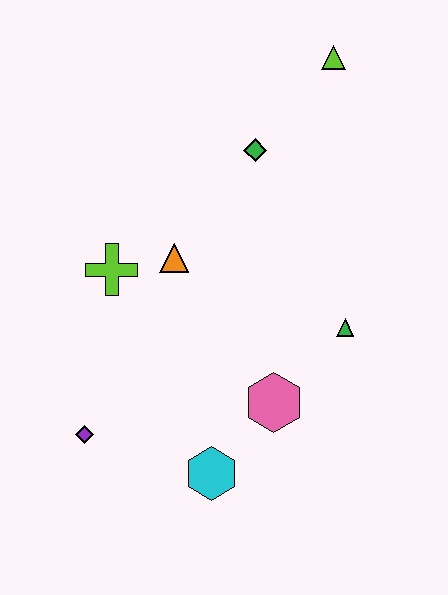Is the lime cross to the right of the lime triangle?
No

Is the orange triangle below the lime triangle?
Yes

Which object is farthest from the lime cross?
The lime triangle is farthest from the lime cross.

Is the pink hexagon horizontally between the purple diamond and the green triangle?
Yes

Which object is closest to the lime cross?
The orange triangle is closest to the lime cross.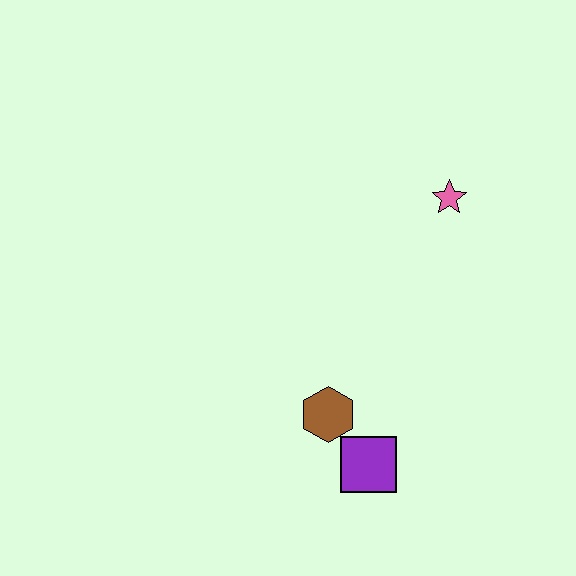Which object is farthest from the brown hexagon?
The pink star is farthest from the brown hexagon.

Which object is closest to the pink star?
The brown hexagon is closest to the pink star.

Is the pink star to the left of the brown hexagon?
No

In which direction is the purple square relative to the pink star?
The purple square is below the pink star.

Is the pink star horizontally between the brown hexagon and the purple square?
No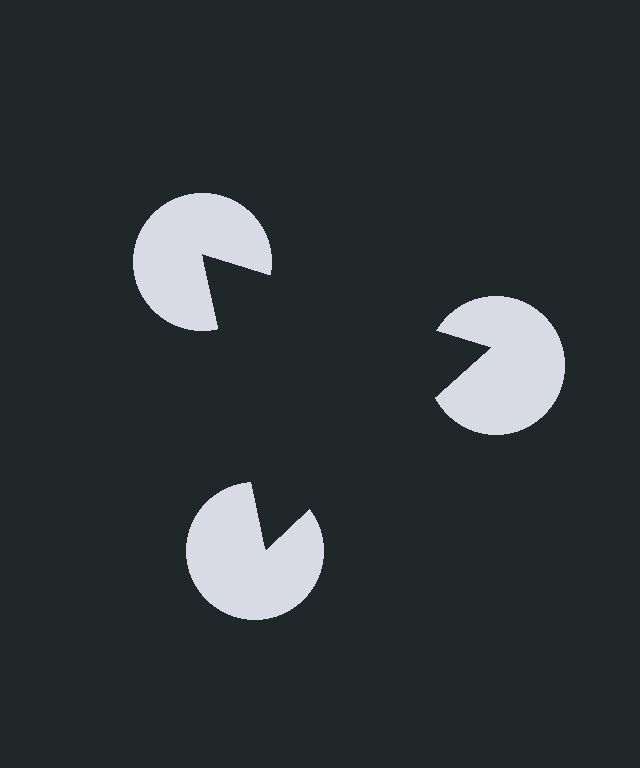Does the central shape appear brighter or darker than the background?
It typically appears slightly darker than the background, even though no actual brightness change is drawn.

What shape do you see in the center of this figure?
An illusory triangle — its edges are inferred from the aligned wedge cuts in the pac-man discs, not physically drawn.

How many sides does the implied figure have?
3 sides.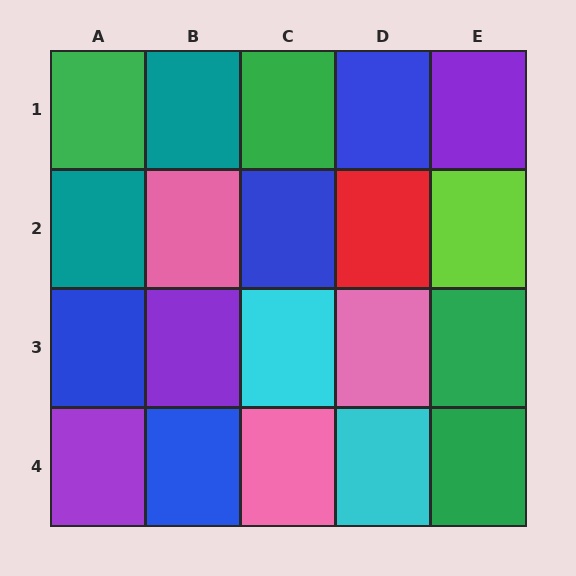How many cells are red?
1 cell is red.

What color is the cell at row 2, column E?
Lime.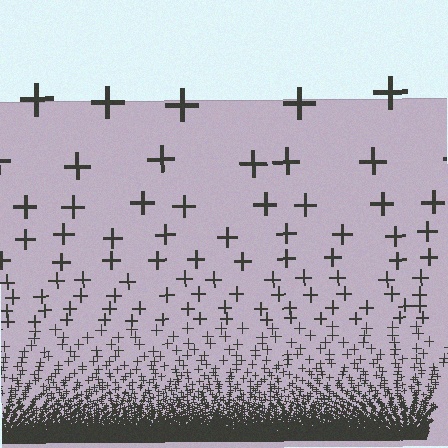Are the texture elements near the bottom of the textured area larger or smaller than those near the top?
Smaller. The gradient is inverted — elements near the bottom are smaller and denser.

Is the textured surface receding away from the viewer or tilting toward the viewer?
The surface appears to tilt toward the viewer. Texture elements get larger and sparser toward the top.